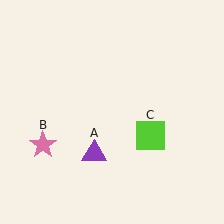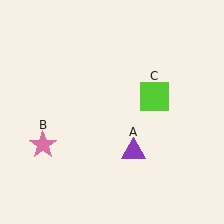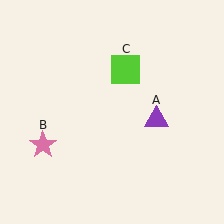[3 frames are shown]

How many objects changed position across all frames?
2 objects changed position: purple triangle (object A), lime square (object C).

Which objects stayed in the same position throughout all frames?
Pink star (object B) remained stationary.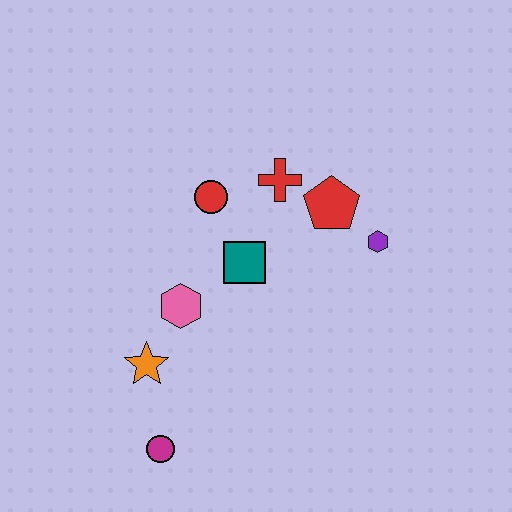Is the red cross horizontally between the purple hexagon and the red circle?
Yes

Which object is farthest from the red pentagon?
The magenta circle is farthest from the red pentagon.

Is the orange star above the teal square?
No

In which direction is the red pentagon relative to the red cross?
The red pentagon is to the right of the red cross.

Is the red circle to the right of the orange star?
Yes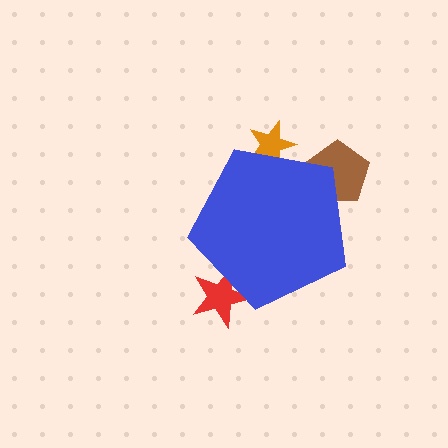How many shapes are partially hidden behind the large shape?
3 shapes are partially hidden.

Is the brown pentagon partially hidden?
Yes, the brown pentagon is partially hidden behind the blue pentagon.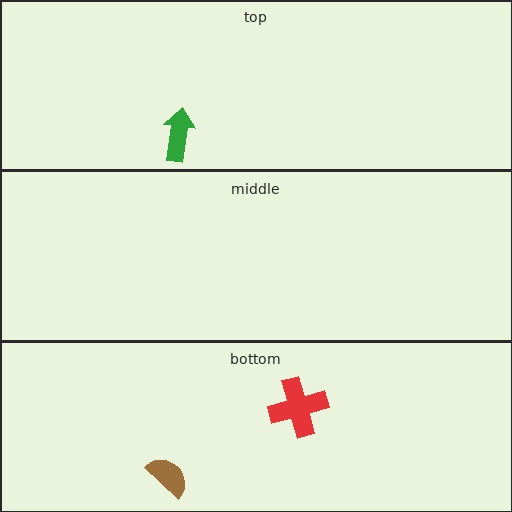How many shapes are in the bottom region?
2.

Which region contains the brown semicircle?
The bottom region.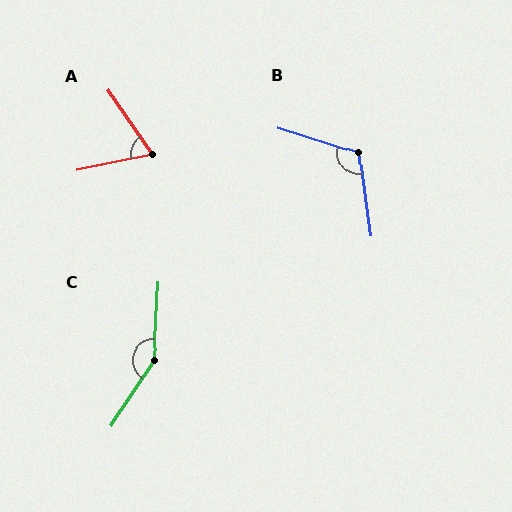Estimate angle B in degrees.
Approximately 115 degrees.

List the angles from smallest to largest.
A (67°), B (115°), C (150°).